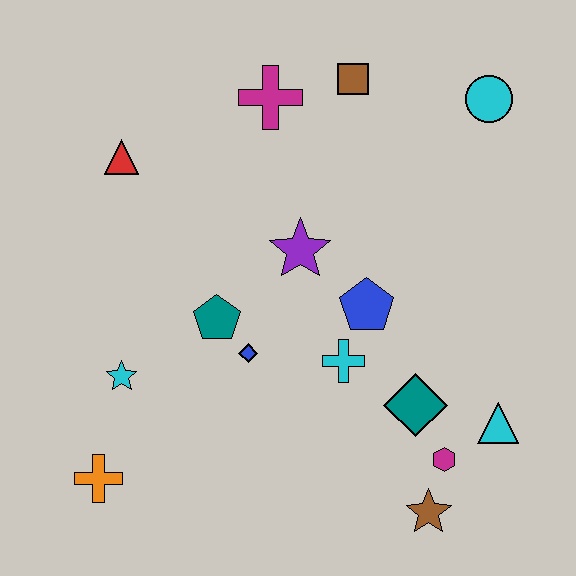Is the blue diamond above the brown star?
Yes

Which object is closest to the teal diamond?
The magenta hexagon is closest to the teal diamond.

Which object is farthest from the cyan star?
The cyan circle is farthest from the cyan star.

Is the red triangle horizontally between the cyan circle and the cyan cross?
No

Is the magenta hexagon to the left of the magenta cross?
No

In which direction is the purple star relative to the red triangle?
The purple star is to the right of the red triangle.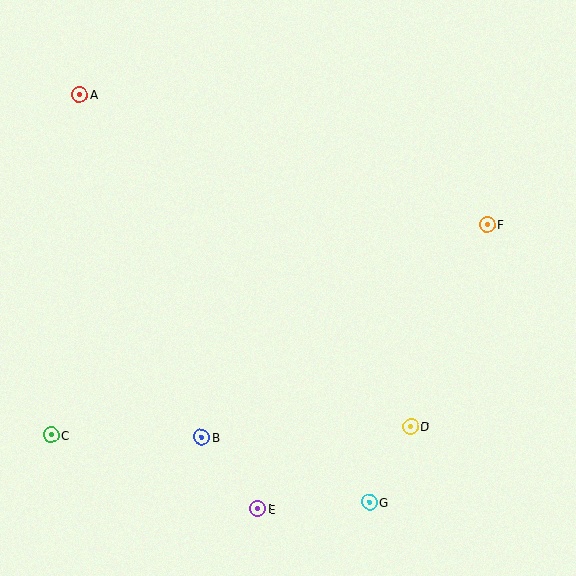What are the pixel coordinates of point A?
Point A is at (79, 95).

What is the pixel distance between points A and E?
The distance between A and E is 451 pixels.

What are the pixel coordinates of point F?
Point F is at (487, 225).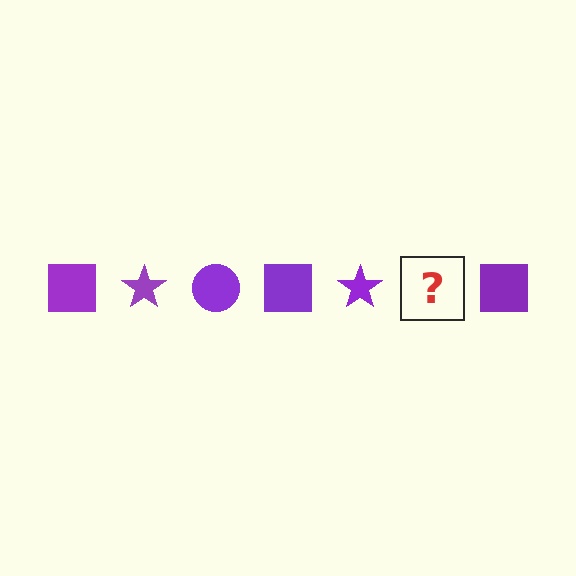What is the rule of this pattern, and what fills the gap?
The rule is that the pattern cycles through square, star, circle shapes in purple. The gap should be filled with a purple circle.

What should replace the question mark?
The question mark should be replaced with a purple circle.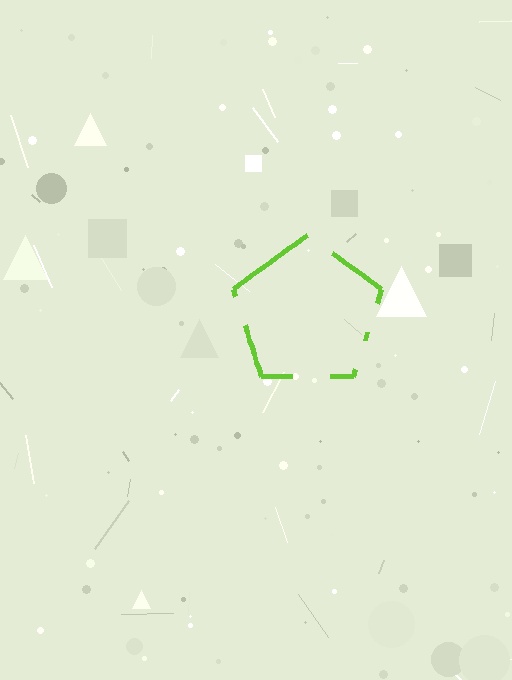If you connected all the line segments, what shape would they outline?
They would outline a pentagon.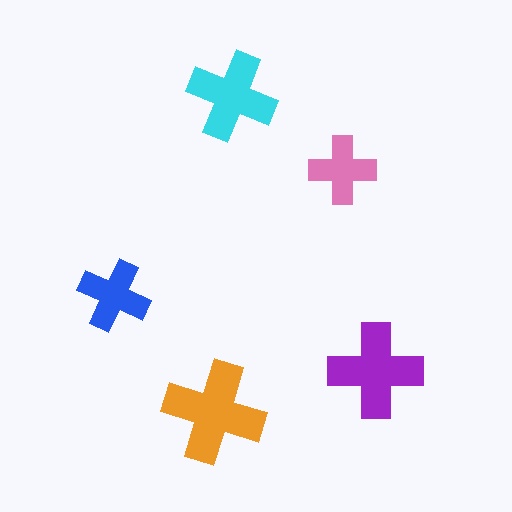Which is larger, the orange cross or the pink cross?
The orange one.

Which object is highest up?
The cyan cross is topmost.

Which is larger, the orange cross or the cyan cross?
The orange one.